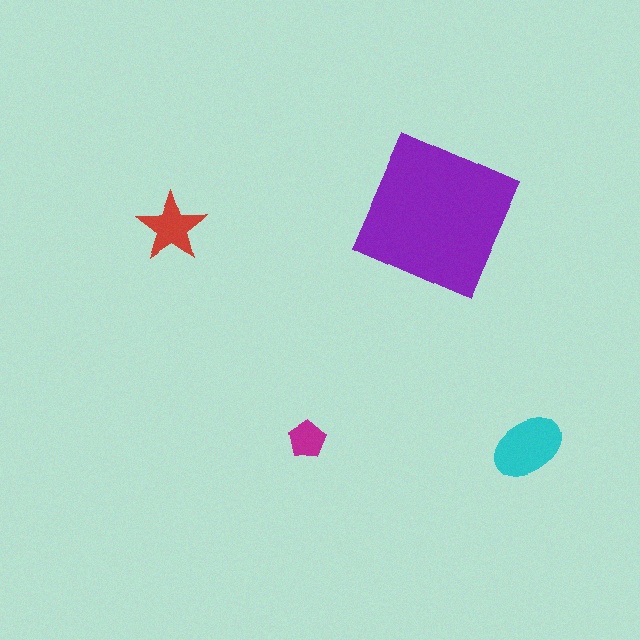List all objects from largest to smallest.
The purple square, the cyan ellipse, the red star, the magenta pentagon.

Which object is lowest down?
The cyan ellipse is bottommost.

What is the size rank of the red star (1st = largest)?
3rd.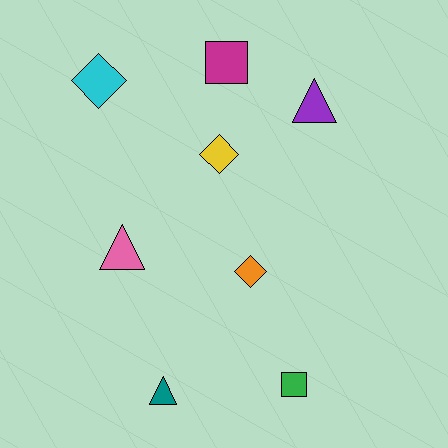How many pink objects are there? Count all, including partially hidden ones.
There is 1 pink object.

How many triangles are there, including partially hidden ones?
There are 3 triangles.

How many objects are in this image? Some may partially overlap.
There are 8 objects.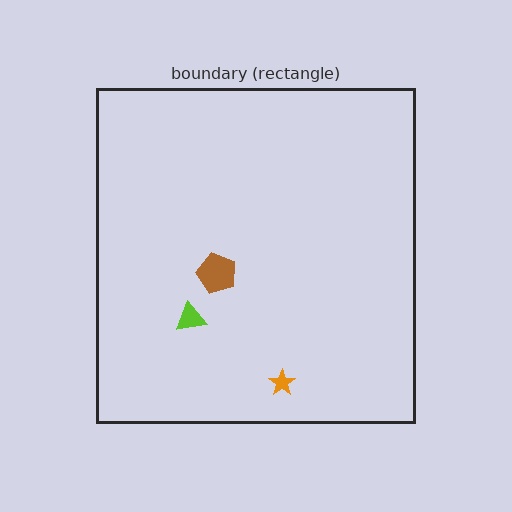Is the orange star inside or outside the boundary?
Inside.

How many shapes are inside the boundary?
3 inside, 0 outside.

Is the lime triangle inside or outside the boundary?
Inside.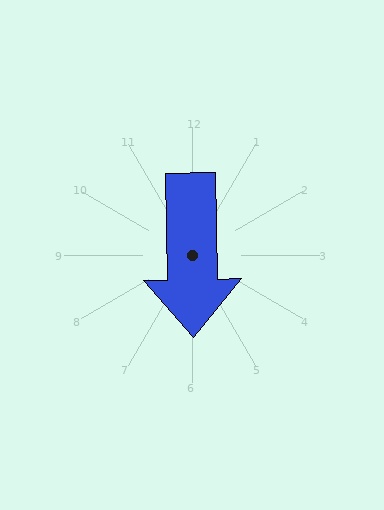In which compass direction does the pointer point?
South.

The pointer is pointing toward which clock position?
Roughly 6 o'clock.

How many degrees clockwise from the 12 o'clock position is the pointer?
Approximately 179 degrees.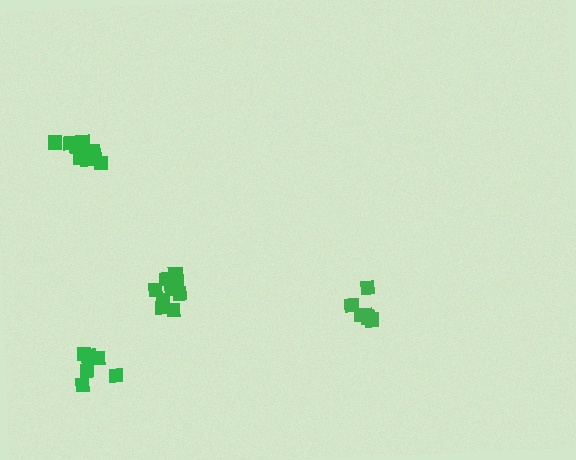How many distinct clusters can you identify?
There are 4 distinct clusters.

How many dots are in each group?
Group 1: 7 dots, Group 2: 10 dots, Group 3: 6 dots, Group 4: 11 dots (34 total).